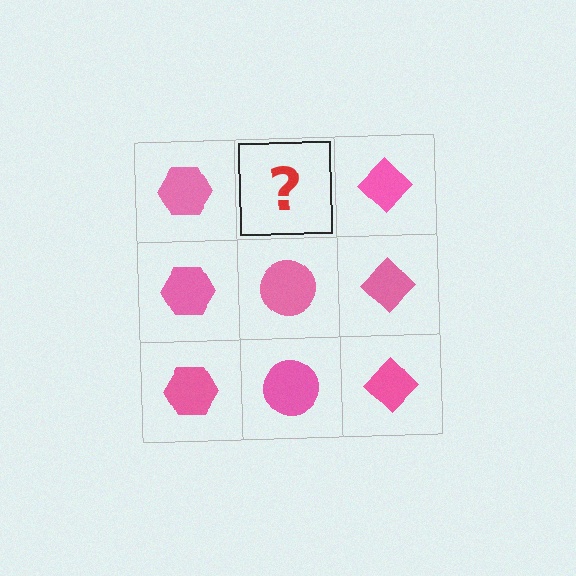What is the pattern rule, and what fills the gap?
The rule is that each column has a consistent shape. The gap should be filled with a pink circle.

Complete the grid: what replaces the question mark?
The question mark should be replaced with a pink circle.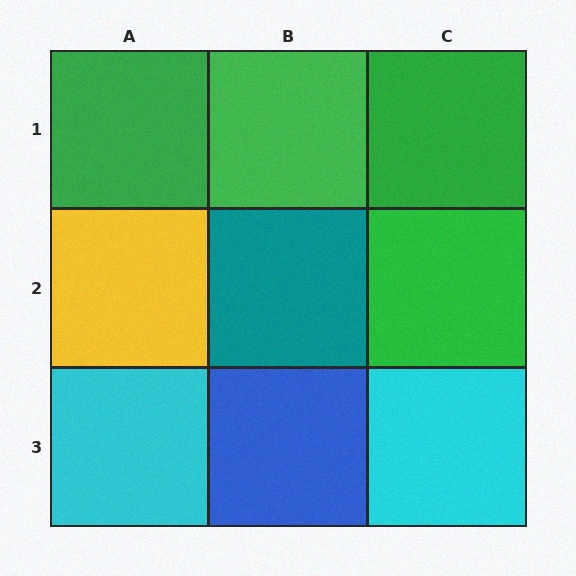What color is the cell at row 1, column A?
Green.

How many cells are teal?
1 cell is teal.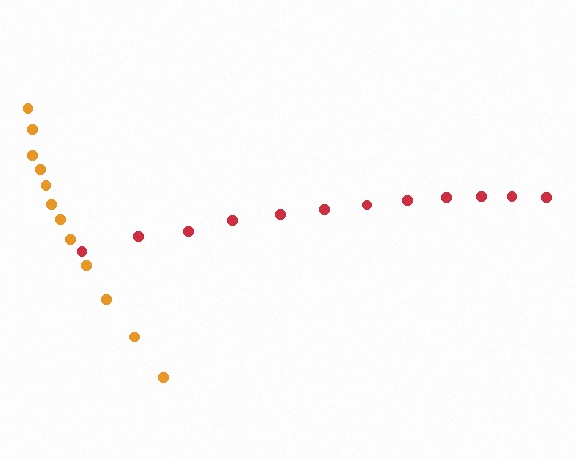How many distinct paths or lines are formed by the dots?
There are 2 distinct paths.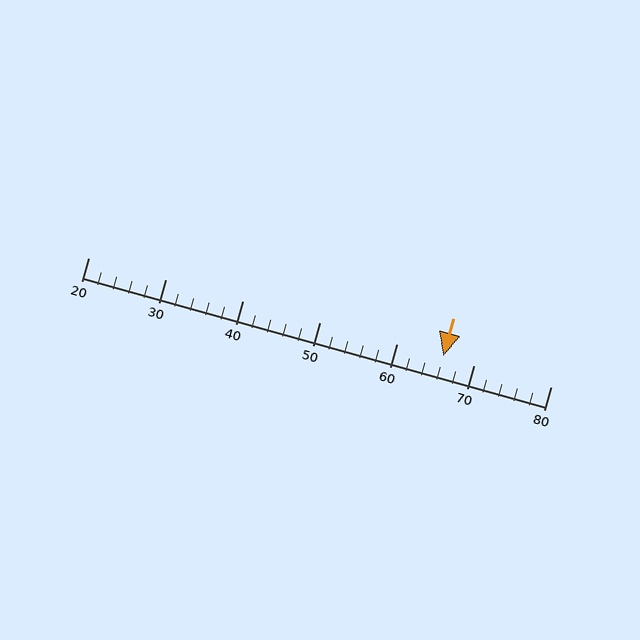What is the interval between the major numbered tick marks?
The major tick marks are spaced 10 units apart.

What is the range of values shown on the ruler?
The ruler shows values from 20 to 80.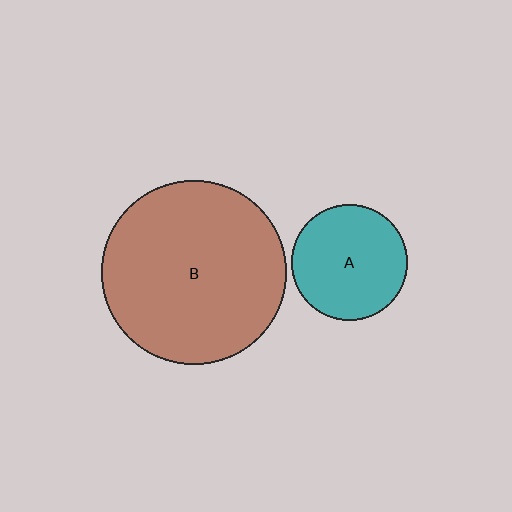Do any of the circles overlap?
No, none of the circles overlap.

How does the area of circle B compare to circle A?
Approximately 2.5 times.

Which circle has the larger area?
Circle B (brown).